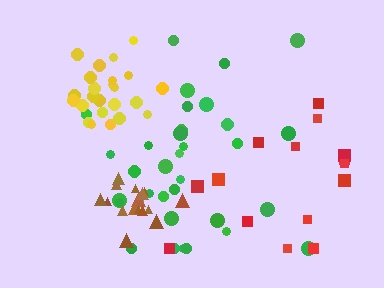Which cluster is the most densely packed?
Yellow.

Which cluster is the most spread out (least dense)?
Red.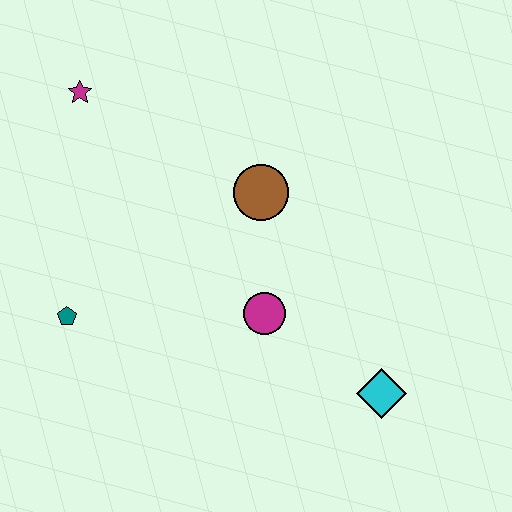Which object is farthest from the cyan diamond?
The magenta star is farthest from the cyan diamond.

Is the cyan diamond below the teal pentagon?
Yes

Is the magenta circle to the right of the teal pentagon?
Yes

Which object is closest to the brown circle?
The magenta circle is closest to the brown circle.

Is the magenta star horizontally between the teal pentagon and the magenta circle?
Yes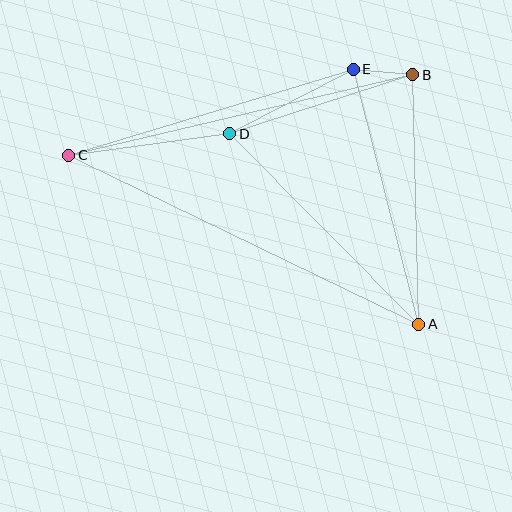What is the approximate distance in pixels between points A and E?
The distance between A and E is approximately 263 pixels.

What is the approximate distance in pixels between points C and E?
The distance between C and E is approximately 297 pixels.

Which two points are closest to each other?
Points B and E are closest to each other.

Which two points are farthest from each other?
Points A and C are farthest from each other.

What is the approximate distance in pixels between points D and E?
The distance between D and E is approximately 139 pixels.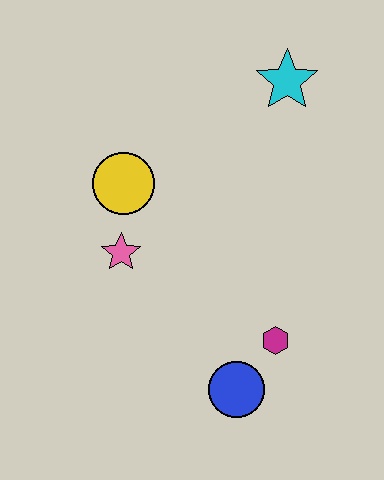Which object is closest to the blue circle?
The magenta hexagon is closest to the blue circle.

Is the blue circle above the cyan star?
No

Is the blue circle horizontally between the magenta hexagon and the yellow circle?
Yes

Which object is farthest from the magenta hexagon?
The cyan star is farthest from the magenta hexagon.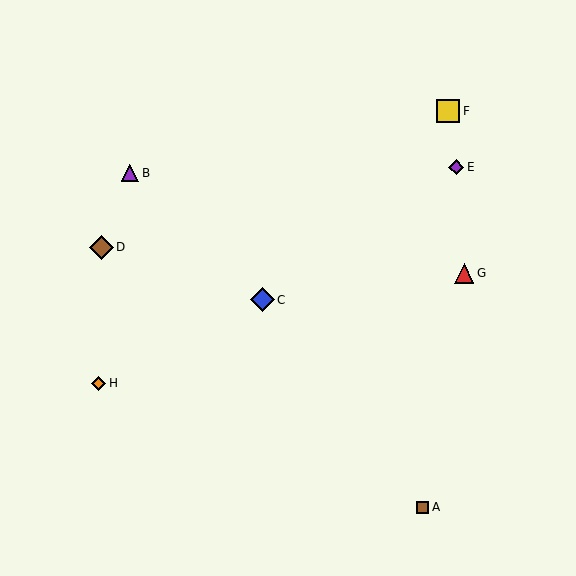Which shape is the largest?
The blue diamond (labeled C) is the largest.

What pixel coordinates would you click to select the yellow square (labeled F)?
Click at (448, 111) to select the yellow square F.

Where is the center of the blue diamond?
The center of the blue diamond is at (262, 300).